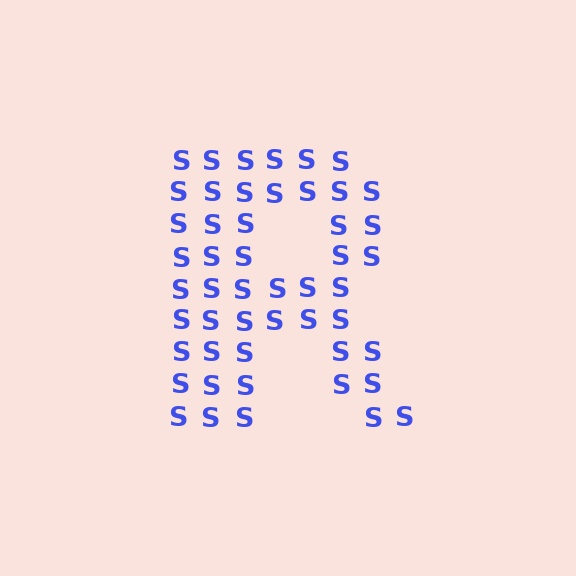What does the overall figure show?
The overall figure shows the letter R.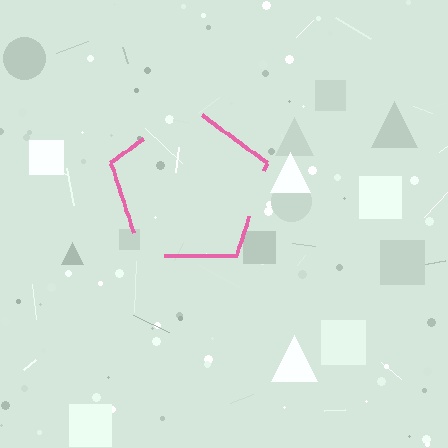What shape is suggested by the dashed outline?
The dashed outline suggests a pentagon.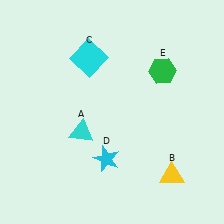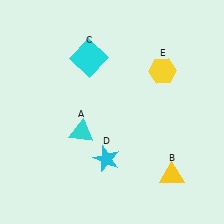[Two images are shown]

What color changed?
The hexagon (E) changed from green in Image 1 to yellow in Image 2.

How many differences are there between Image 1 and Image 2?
There is 1 difference between the two images.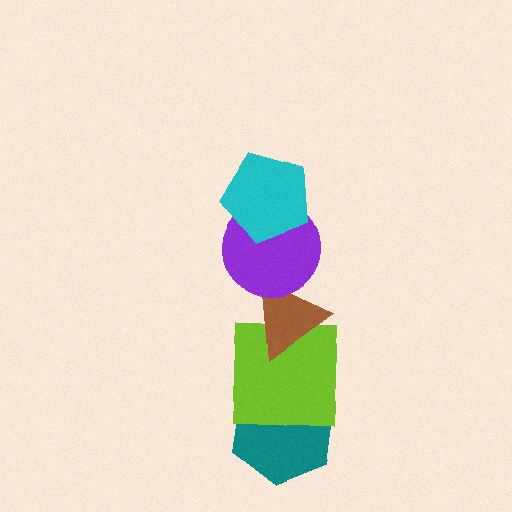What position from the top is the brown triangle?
The brown triangle is 3rd from the top.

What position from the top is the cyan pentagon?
The cyan pentagon is 1st from the top.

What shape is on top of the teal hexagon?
The lime square is on top of the teal hexagon.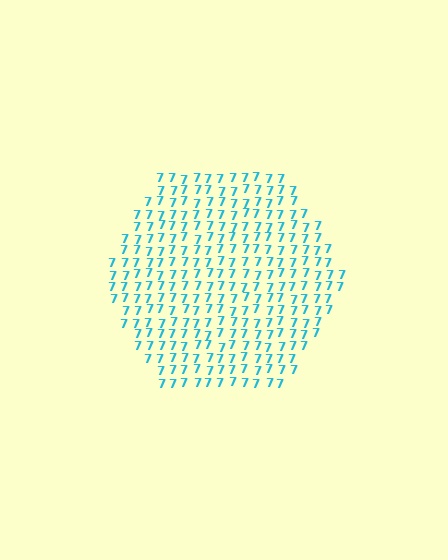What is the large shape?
The large shape is a hexagon.